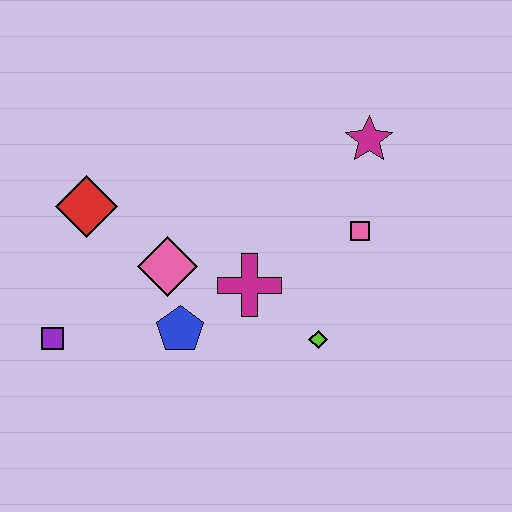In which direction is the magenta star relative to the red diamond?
The magenta star is to the right of the red diamond.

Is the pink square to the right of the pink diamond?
Yes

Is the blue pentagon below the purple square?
No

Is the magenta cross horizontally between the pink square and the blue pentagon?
Yes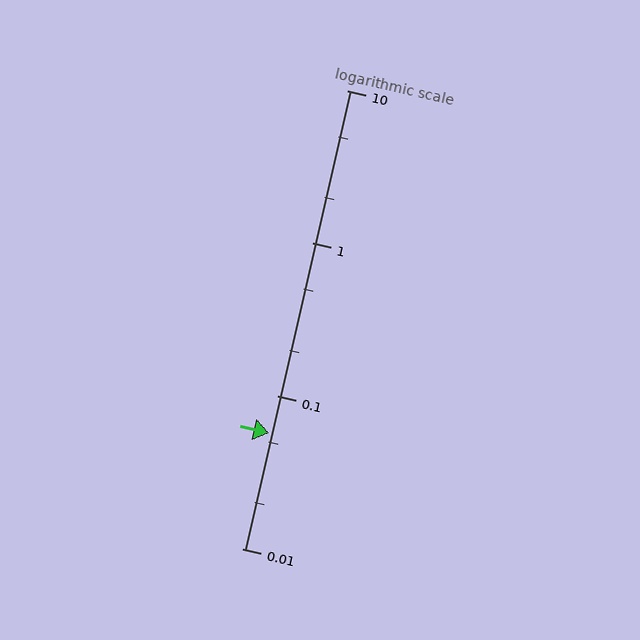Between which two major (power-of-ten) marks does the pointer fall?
The pointer is between 0.01 and 0.1.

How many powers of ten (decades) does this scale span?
The scale spans 3 decades, from 0.01 to 10.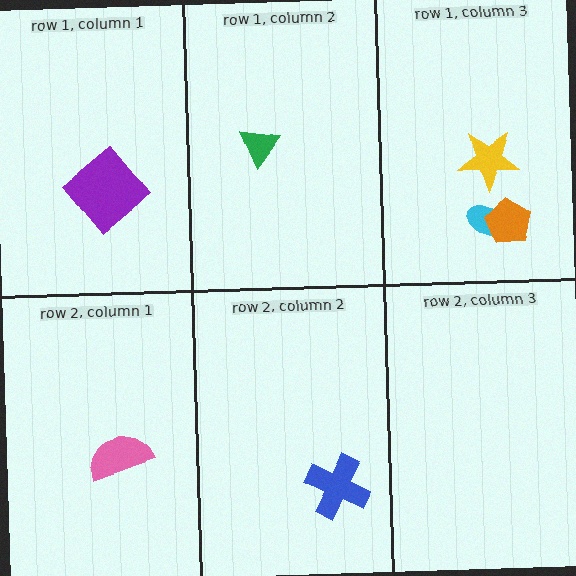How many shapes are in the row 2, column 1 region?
1.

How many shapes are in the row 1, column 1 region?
1.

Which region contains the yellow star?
The row 1, column 3 region.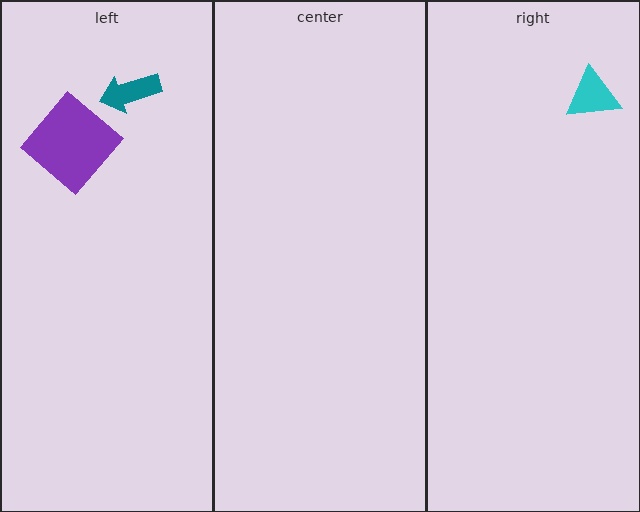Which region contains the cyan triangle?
The right region.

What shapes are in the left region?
The teal arrow, the purple diamond.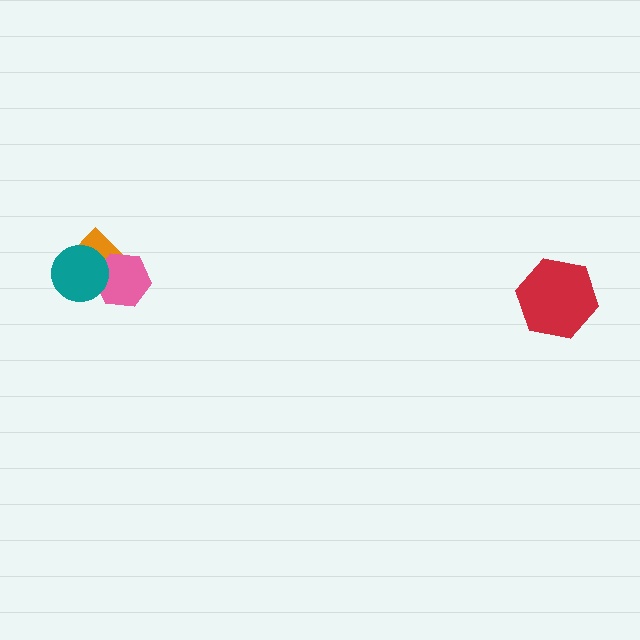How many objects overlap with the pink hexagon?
2 objects overlap with the pink hexagon.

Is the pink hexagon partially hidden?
Yes, it is partially covered by another shape.